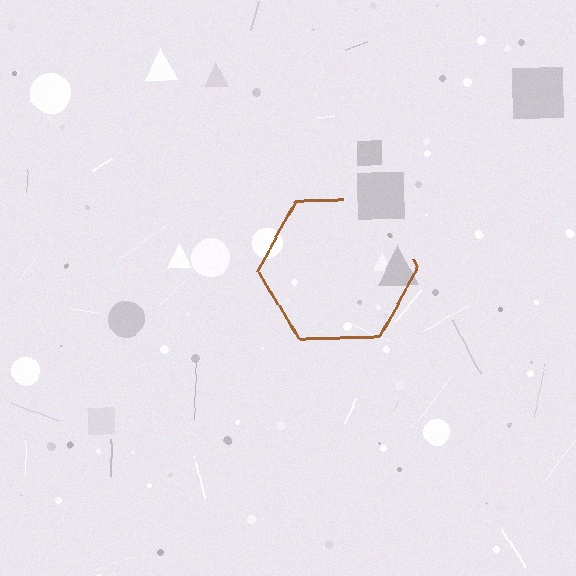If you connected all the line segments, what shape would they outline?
They would outline a hexagon.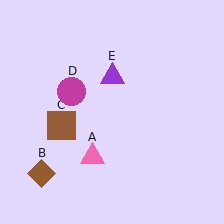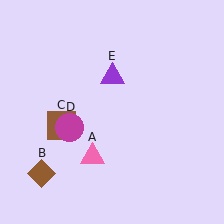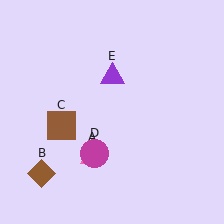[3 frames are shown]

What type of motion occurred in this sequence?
The magenta circle (object D) rotated counterclockwise around the center of the scene.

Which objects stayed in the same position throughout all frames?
Pink triangle (object A) and brown diamond (object B) and brown square (object C) and purple triangle (object E) remained stationary.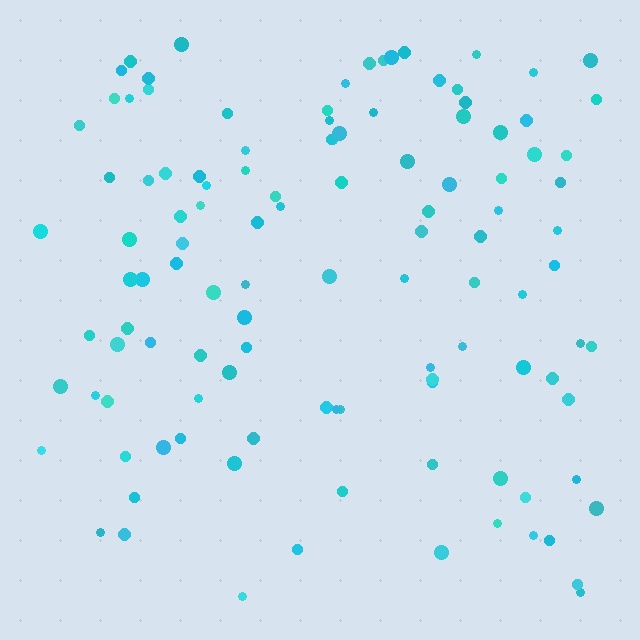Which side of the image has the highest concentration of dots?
The top.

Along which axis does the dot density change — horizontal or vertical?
Vertical.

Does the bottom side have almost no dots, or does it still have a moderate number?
Still a moderate number, just noticeably fewer than the top.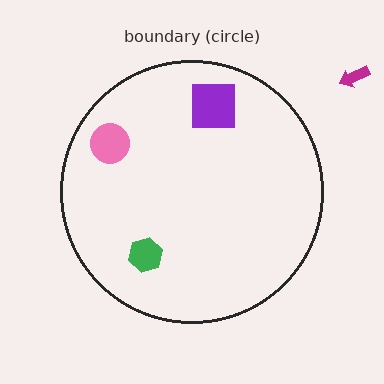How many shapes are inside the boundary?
3 inside, 1 outside.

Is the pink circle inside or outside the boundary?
Inside.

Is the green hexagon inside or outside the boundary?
Inside.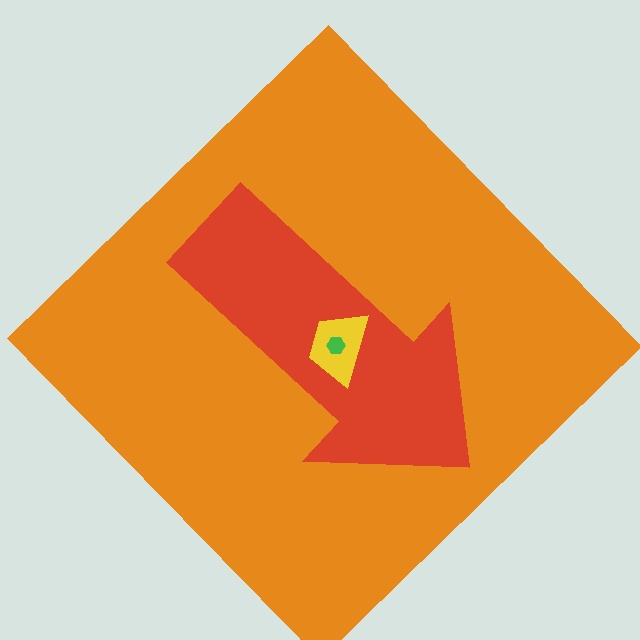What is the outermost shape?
The orange diamond.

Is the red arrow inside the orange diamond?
Yes.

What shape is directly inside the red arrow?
The yellow trapezoid.